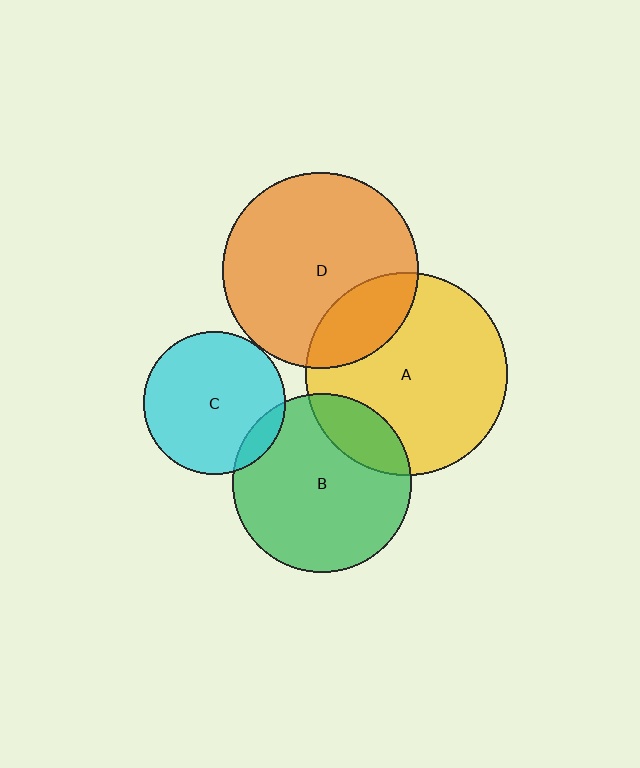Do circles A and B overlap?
Yes.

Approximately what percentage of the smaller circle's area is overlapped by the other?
Approximately 20%.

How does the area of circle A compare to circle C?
Approximately 2.0 times.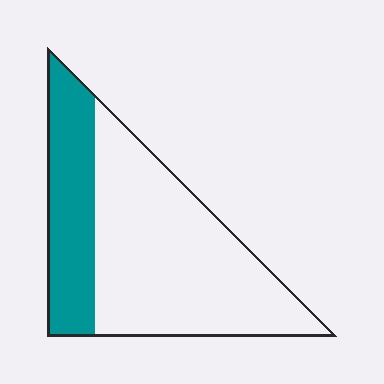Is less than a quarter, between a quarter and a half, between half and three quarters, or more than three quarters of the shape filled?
Between a quarter and a half.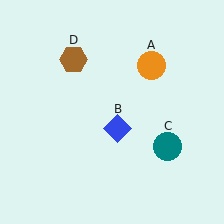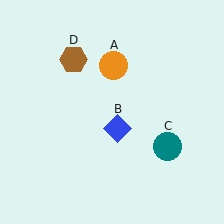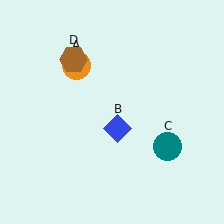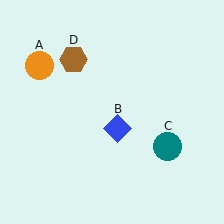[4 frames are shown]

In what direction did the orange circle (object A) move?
The orange circle (object A) moved left.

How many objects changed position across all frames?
1 object changed position: orange circle (object A).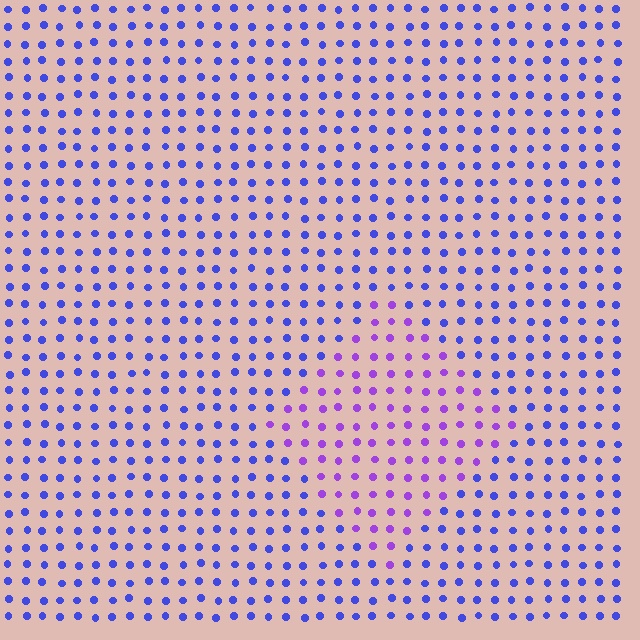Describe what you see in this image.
The image is filled with small blue elements in a uniform arrangement. A diamond-shaped region is visible where the elements are tinted to a slightly different hue, forming a subtle color boundary.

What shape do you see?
I see a diamond.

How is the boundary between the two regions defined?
The boundary is defined purely by a slight shift in hue (about 39 degrees). Spacing, size, and orientation are identical on both sides.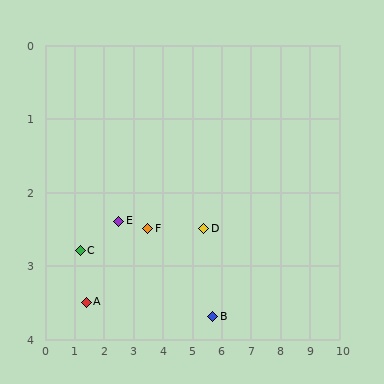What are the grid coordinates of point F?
Point F is at approximately (3.5, 2.5).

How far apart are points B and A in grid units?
Points B and A are about 4.3 grid units apart.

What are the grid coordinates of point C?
Point C is at approximately (1.2, 2.8).